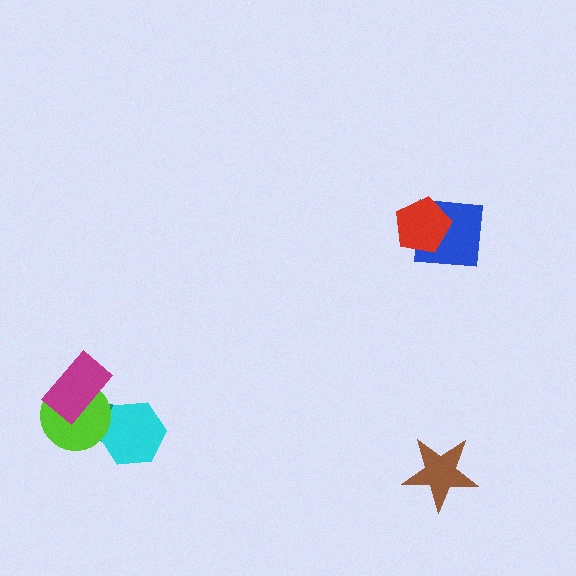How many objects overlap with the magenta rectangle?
2 objects overlap with the magenta rectangle.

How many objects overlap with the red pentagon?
1 object overlaps with the red pentagon.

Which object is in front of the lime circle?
The magenta rectangle is in front of the lime circle.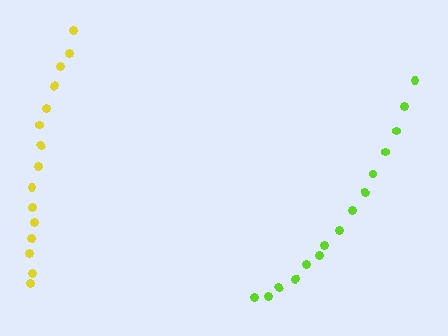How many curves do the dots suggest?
There are 2 distinct paths.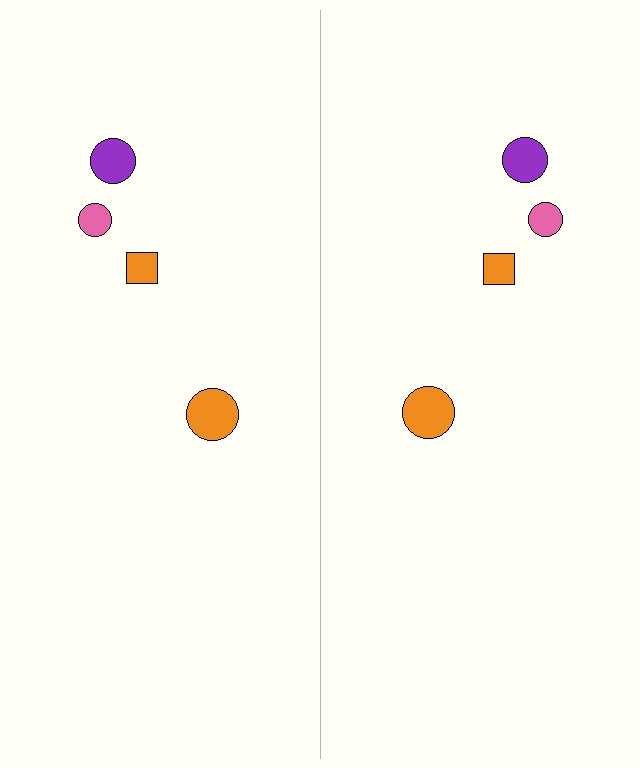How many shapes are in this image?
There are 8 shapes in this image.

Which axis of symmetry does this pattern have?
The pattern has a vertical axis of symmetry running through the center of the image.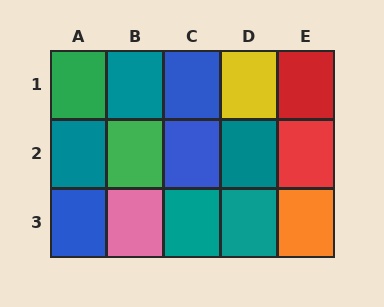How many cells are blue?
3 cells are blue.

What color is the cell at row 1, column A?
Green.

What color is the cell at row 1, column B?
Teal.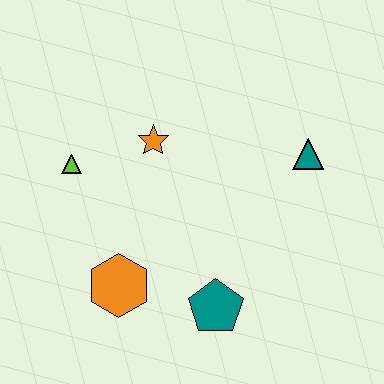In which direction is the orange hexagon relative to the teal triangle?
The orange hexagon is to the left of the teal triangle.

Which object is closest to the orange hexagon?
The teal pentagon is closest to the orange hexagon.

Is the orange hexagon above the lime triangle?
No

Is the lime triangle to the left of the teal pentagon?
Yes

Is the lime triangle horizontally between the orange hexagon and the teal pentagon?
No